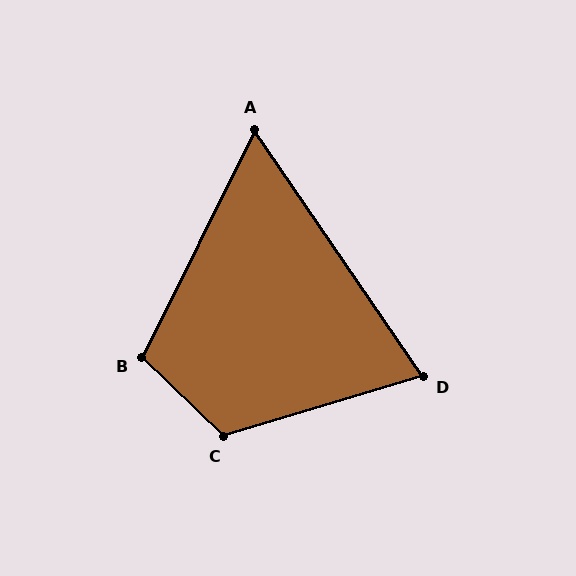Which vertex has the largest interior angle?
C, at approximately 119 degrees.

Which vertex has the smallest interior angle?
A, at approximately 61 degrees.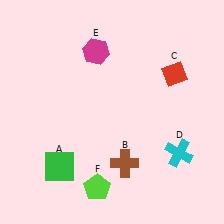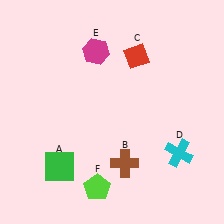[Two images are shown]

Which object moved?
The red diamond (C) moved left.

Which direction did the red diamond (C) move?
The red diamond (C) moved left.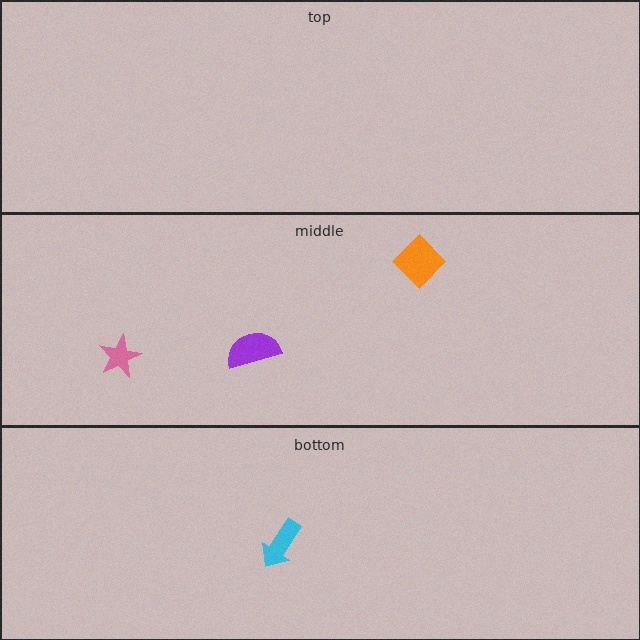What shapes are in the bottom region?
The cyan arrow.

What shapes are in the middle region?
The purple semicircle, the pink star, the orange diamond.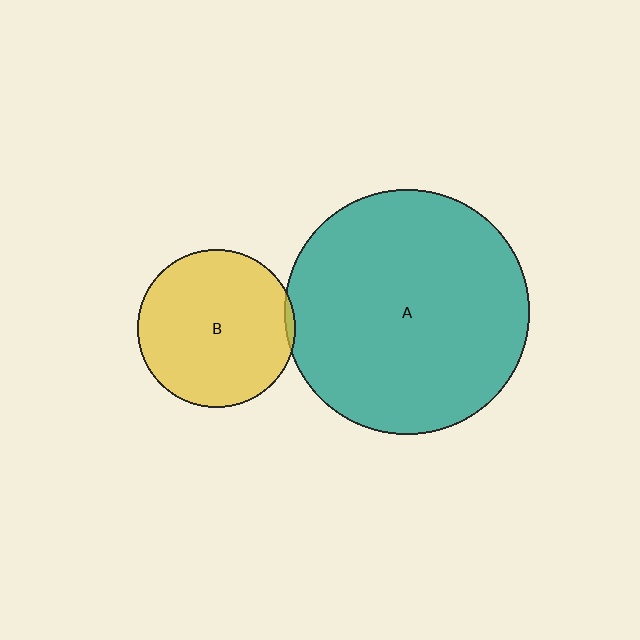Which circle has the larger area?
Circle A (teal).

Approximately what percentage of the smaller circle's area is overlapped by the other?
Approximately 5%.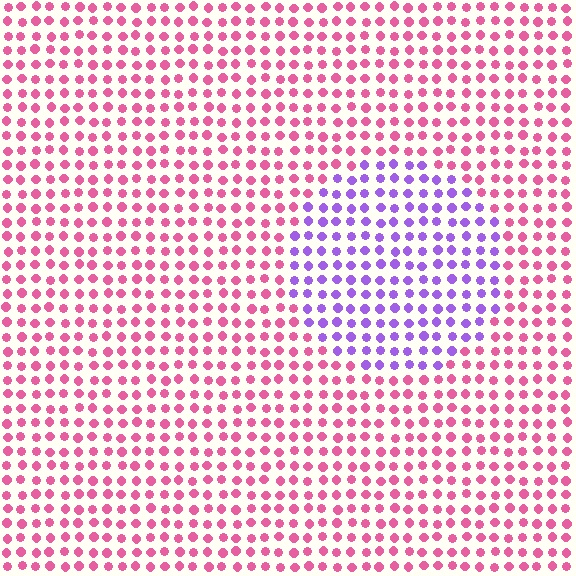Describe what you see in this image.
The image is filled with small pink elements in a uniform arrangement. A circle-shaped region is visible where the elements are tinted to a slightly different hue, forming a subtle color boundary.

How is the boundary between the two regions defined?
The boundary is defined purely by a slight shift in hue (about 61 degrees). Spacing, size, and orientation are identical on both sides.